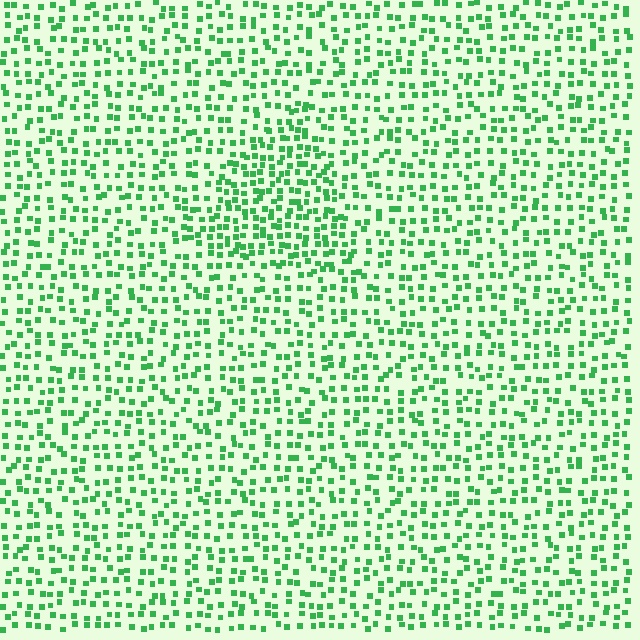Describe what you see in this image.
The image contains small green elements arranged at two different densities. A triangle-shaped region is visible where the elements are more densely packed than the surrounding area.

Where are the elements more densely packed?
The elements are more densely packed inside the triangle boundary.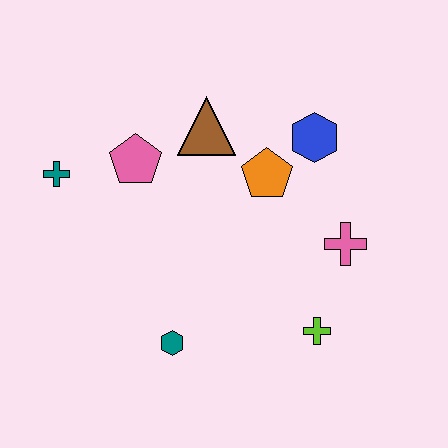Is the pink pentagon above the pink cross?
Yes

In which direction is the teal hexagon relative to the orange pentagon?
The teal hexagon is below the orange pentagon.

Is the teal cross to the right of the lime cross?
No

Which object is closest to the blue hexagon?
The orange pentagon is closest to the blue hexagon.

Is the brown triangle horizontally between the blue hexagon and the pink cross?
No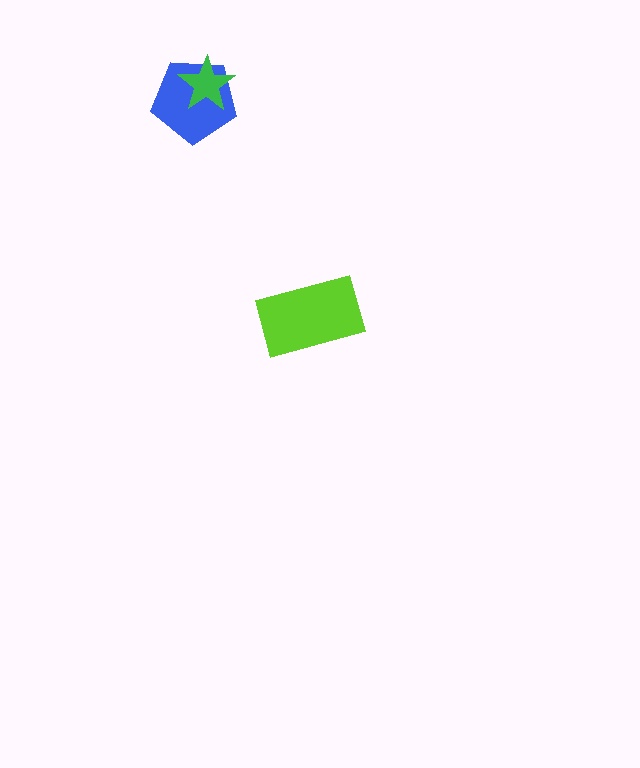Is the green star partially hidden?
No, no other shape covers it.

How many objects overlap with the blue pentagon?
1 object overlaps with the blue pentagon.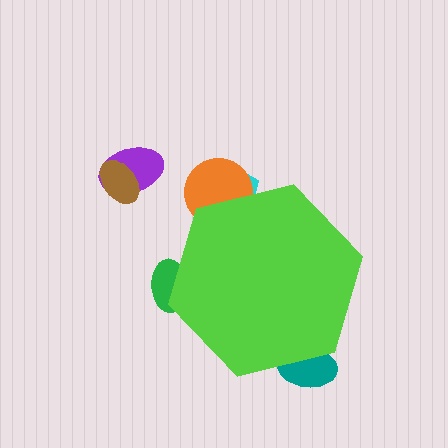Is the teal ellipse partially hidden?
Yes, the teal ellipse is partially hidden behind the lime hexagon.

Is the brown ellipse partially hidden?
No, the brown ellipse is fully visible.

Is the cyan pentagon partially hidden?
Yes, the cyan pentagon is partially hidden behind the lime hexagon.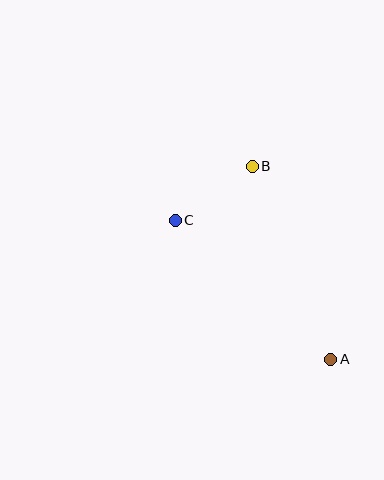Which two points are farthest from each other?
Points A and C are farthest from each other.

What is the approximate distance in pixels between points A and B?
The distance between A and B is approximately 208 pixels.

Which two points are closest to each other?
Points B and C are closest to each other.